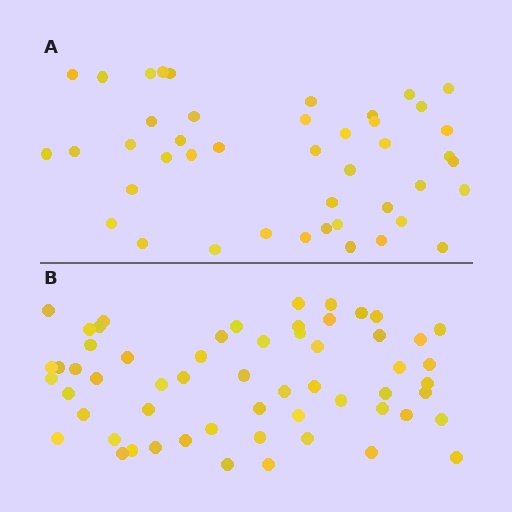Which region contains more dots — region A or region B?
Region B (the bottom region) has more dots.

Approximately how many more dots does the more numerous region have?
Region B has approximately 15 more dots than region A.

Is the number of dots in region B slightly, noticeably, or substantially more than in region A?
Region B has noticeably more, but not dramatically so. The ratio is roughly 1.3 to 1.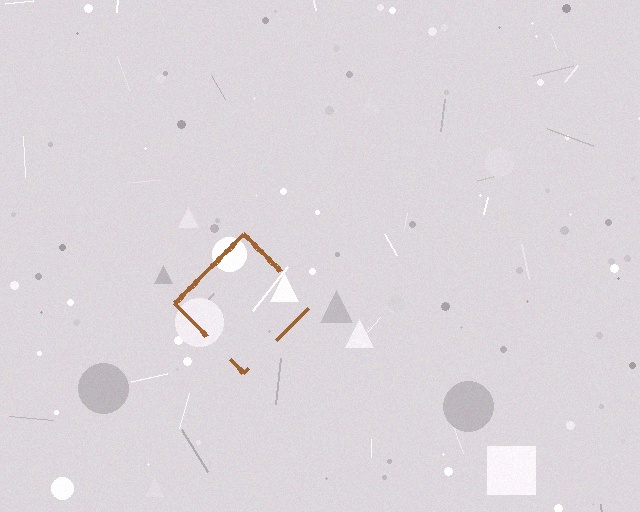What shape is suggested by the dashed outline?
The dashed outline suggests a diamond.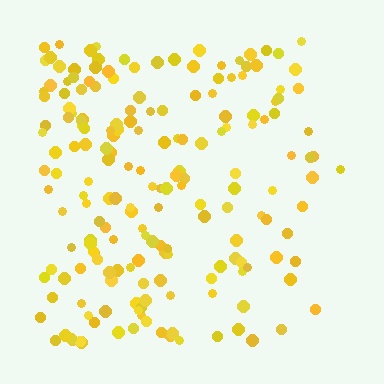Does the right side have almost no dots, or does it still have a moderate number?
Still a moderate number, just noticeably fewer than the left.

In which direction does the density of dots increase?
From right to left, with the left side densest.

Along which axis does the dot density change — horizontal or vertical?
Horizontal.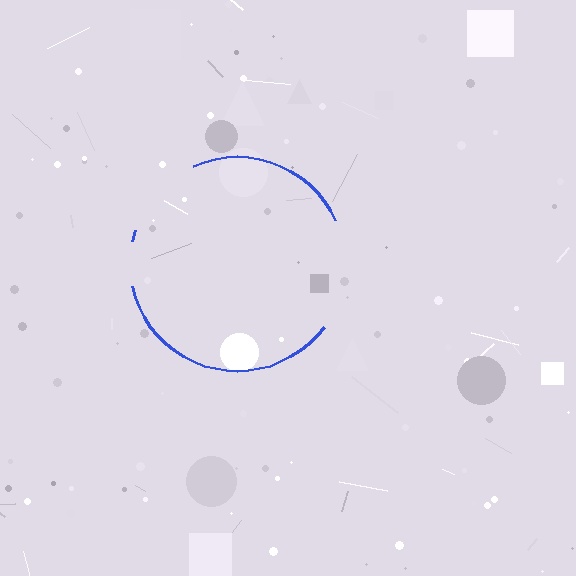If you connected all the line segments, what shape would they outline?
They would outline a circle.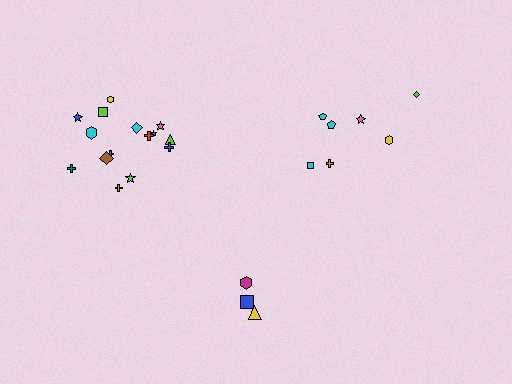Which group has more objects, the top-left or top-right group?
The top-left group.